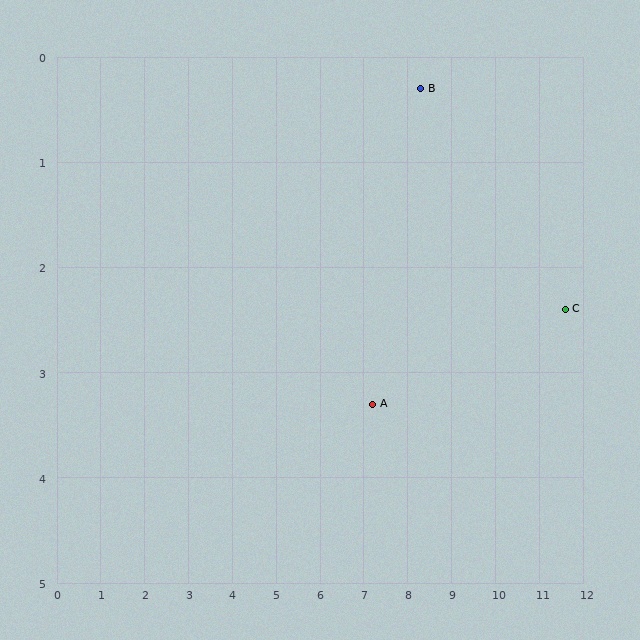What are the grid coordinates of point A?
Point A is at approximately (7.2, 3.3).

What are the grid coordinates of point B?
Point B is at approximately (8.3, 0.3).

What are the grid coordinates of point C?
Point C is at approximately (11.6, 2.4).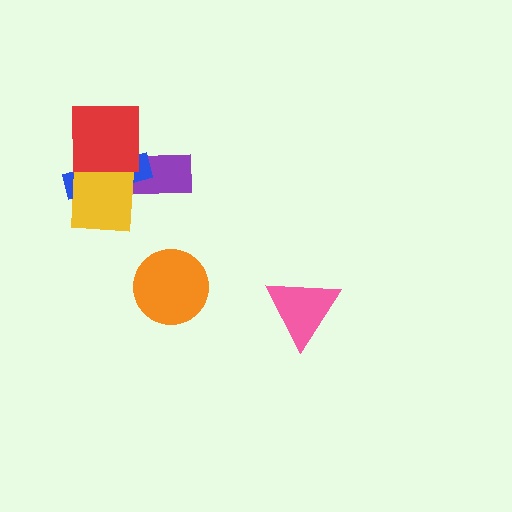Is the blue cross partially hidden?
Yes, it is partially covered by another shape.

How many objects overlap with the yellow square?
1 object overlaps with the yellow square.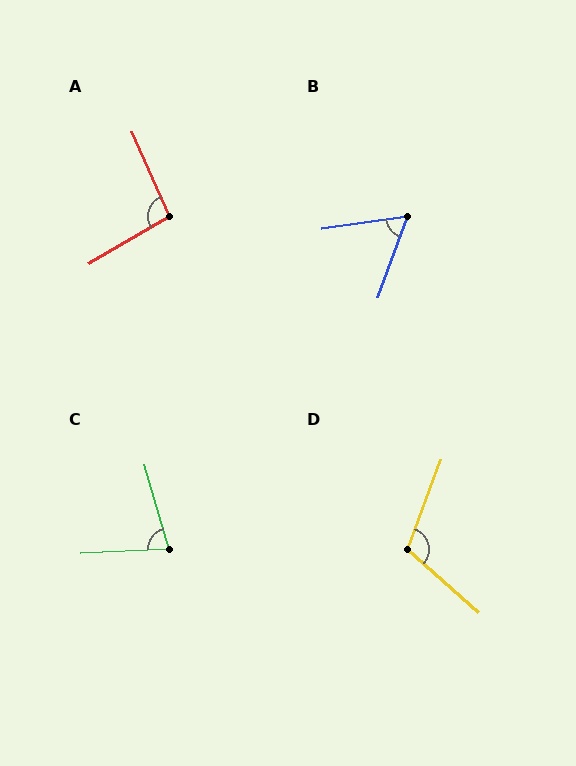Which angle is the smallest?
B, at approximately 62 degrees.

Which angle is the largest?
D, at approximately 111 degrees.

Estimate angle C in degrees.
Approximately 76 degrees.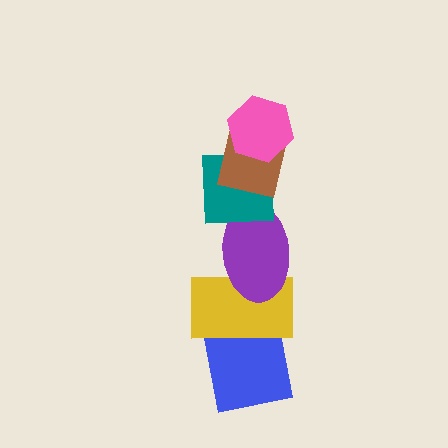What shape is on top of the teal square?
The brown square is on top of the teal square.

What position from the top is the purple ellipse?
The purple ellipse is 4th from the top.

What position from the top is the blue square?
The blue square is 6th from the top.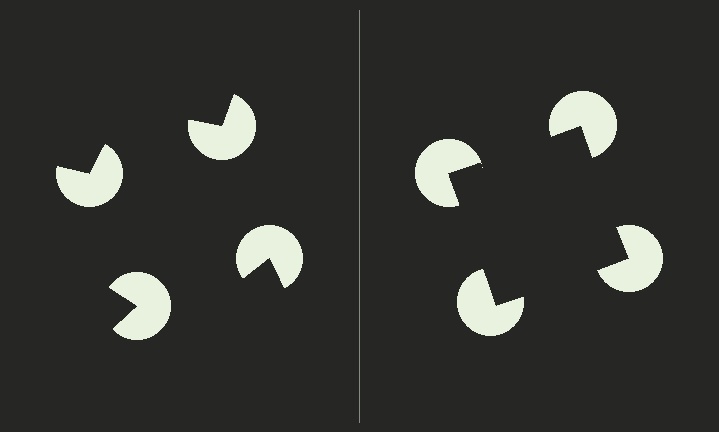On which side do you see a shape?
An illusory square appears on the right side. On the left side the wedge cuts are rotated, so no coherent shape forms.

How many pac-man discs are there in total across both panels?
8 — 4 on each side.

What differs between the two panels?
The pac-man discs are positioned identically on both sides; only the wedge orientations differ. On the right they align to a square; on the left they are misaligned.